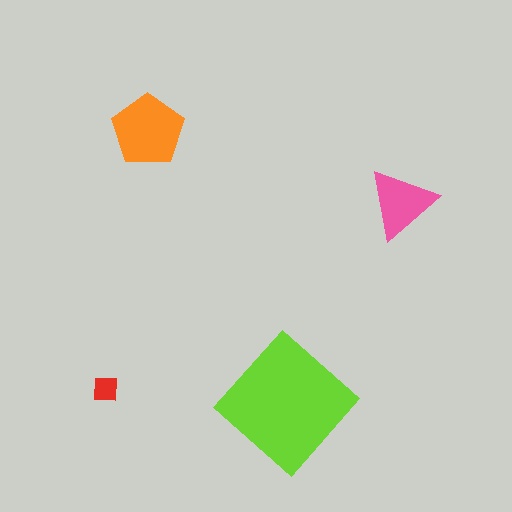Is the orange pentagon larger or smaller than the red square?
Larger.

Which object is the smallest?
The red square.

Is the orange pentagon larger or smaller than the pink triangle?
Larger.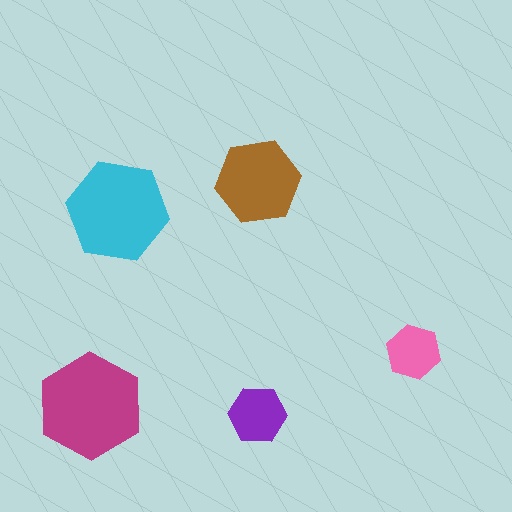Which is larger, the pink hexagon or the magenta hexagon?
The magenta one.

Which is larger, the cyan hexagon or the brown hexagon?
The cyan one.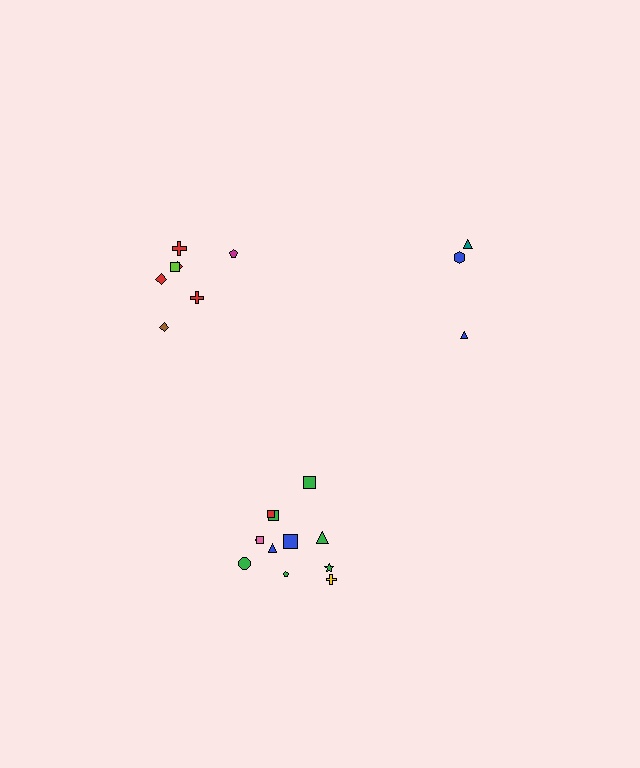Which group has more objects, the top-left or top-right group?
The top-left group.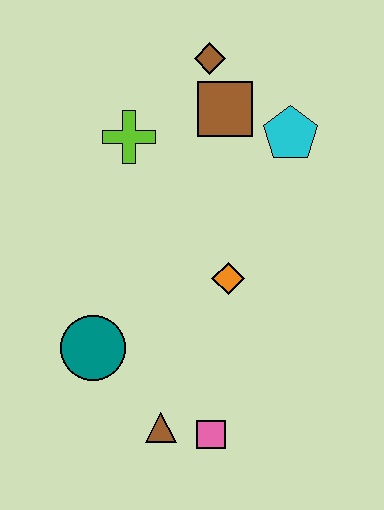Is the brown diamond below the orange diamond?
No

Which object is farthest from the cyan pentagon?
The brown triangle is farthest from the cyan pentagon.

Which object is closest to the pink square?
The brown triangle is closest to the pink square.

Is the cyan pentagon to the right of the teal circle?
Yes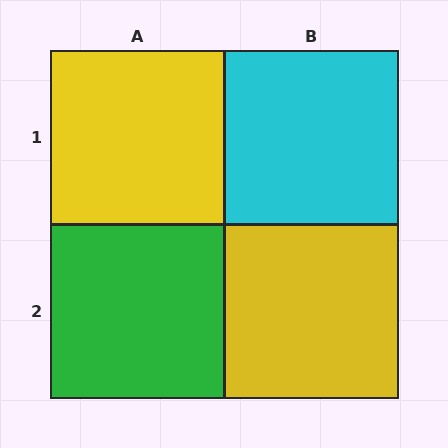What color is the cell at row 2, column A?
Green.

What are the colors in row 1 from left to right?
Yellow, cyan.